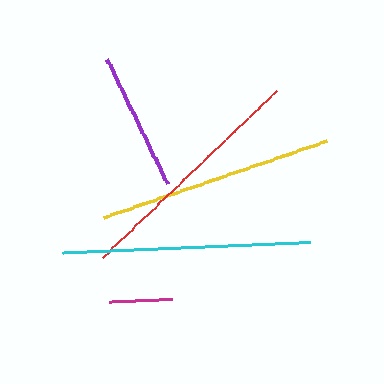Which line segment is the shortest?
The magenta line is the shortest at approximately 63 pixels.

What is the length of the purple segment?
The purple segment is approximately 138 pixels long.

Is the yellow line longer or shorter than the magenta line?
The yellow line is longer than the magenta line.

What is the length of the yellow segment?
The yellow segment is approximately 236 pixels long.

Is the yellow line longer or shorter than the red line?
The red line is longer than the yellow line.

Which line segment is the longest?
The cyan line is the longest at approximately 248 pixels.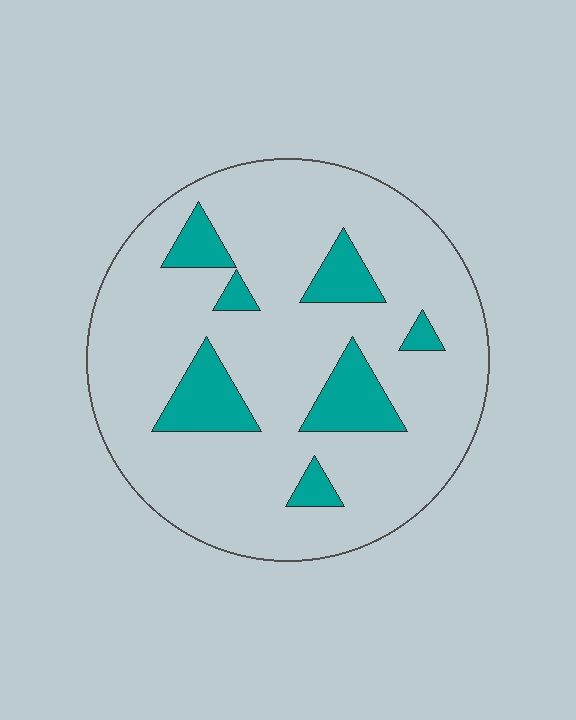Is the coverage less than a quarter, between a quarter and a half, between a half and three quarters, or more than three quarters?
Less than a quarter.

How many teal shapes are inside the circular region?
7.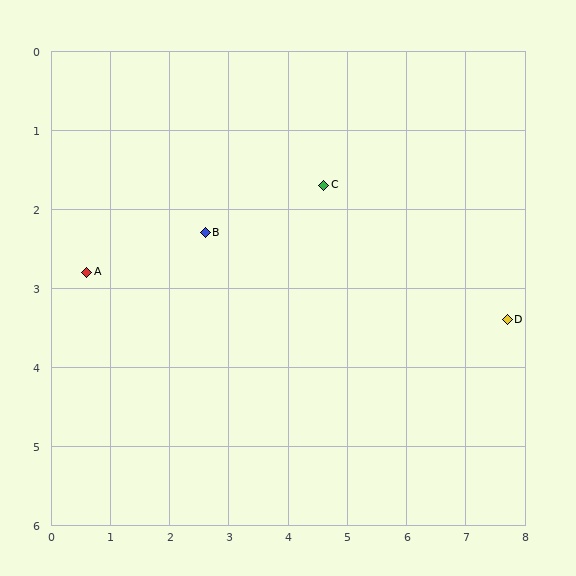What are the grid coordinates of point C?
Point C is at approximately (4.6, 1.7).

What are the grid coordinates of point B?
Point B is at approximately (2.6, 2.3).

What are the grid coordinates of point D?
Point D is at approximately (7.7, 3.4).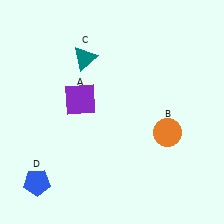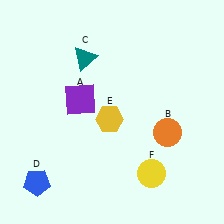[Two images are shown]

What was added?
A yellow hexagon (E), a yellow circle (F) were added in Image 2.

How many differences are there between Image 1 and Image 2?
There are 2 differences between the two images.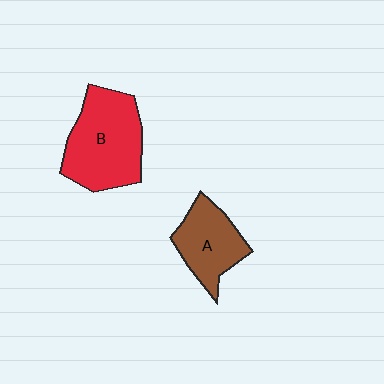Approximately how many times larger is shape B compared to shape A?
Approximately 1.5 times.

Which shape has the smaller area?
Shape A (brown).